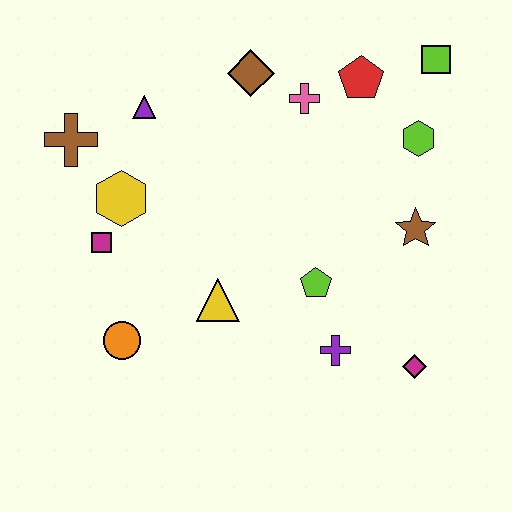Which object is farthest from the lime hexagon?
The orange circle is farthest from the lime hexagon.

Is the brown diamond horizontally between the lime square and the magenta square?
Yes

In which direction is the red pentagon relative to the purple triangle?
The red pentagon is to the right of the purple triangle.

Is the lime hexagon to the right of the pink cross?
Yes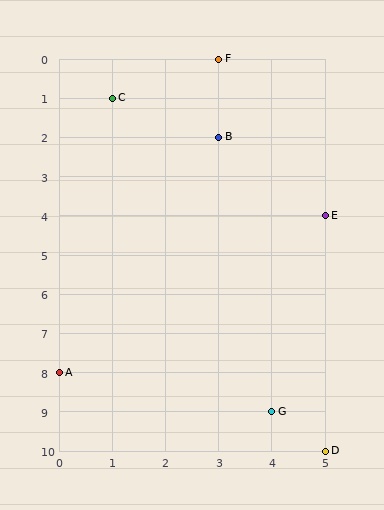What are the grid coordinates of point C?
Point C is at grid coordinates (1, 1).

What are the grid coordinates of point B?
Point B is at grid coordinates (3, 2).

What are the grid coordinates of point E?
Point E is at grid coordinates (5, 4).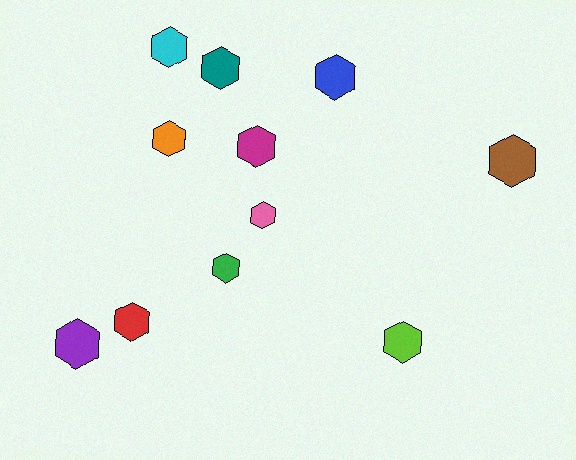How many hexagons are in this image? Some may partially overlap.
There are 11 hexagons.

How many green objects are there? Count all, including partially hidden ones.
There is 1 green object.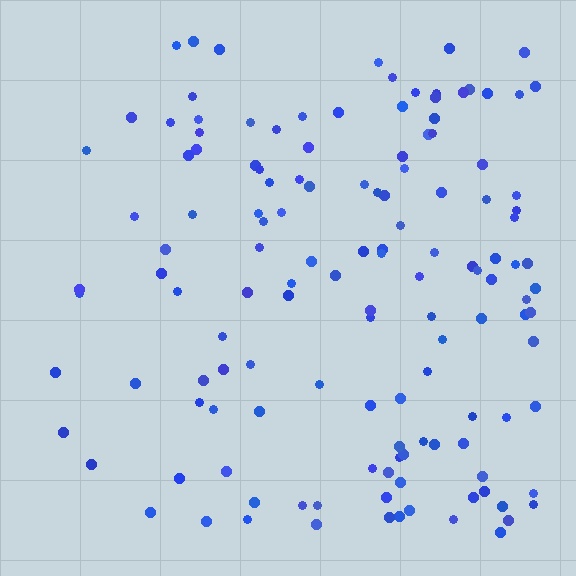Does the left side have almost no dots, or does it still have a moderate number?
Still a moderate number, just noticeably fewer than the right.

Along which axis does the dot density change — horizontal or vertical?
Horizontal.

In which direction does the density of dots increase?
From left to right, with the right side densest.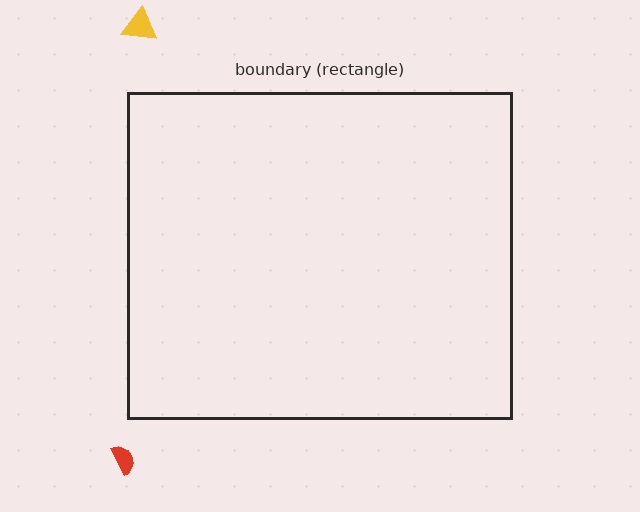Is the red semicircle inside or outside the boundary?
Outside.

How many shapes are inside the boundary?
0 inside, 2 outside.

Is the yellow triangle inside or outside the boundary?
Outside.